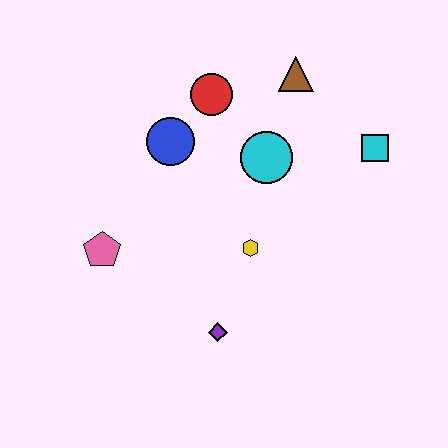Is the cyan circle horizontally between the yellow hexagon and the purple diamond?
No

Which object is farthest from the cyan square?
The pink pentagon is farthest from the cyan square.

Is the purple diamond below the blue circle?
Yes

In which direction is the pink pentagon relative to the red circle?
The pink pentagon is below the red circle.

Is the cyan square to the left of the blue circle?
No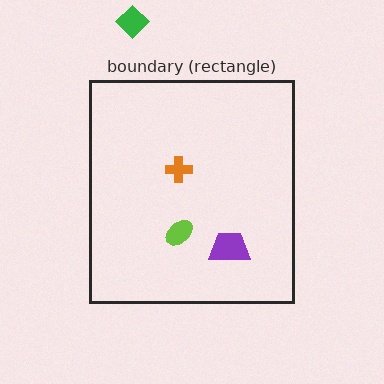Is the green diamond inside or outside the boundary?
Outside.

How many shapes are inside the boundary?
3 inside, 1 outside.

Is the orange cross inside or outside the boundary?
Inside.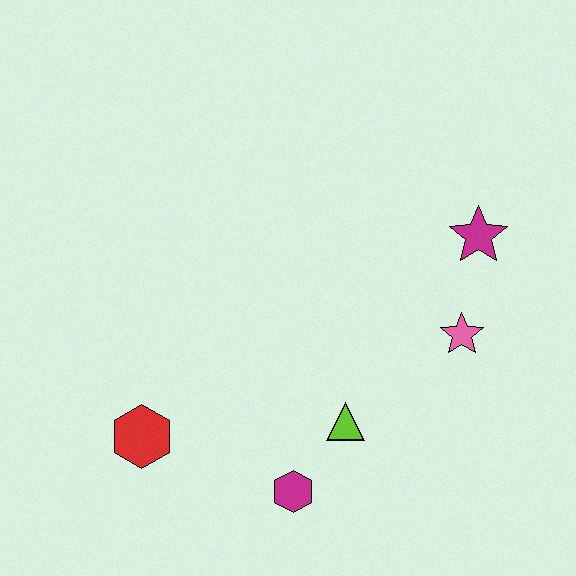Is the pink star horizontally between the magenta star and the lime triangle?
Yes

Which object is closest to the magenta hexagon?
The lime triangle is closest to the magenta hexagon.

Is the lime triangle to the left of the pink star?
Yes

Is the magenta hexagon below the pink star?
Yes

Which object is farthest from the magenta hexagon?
The magenta star is farthest from the magenta hexagon.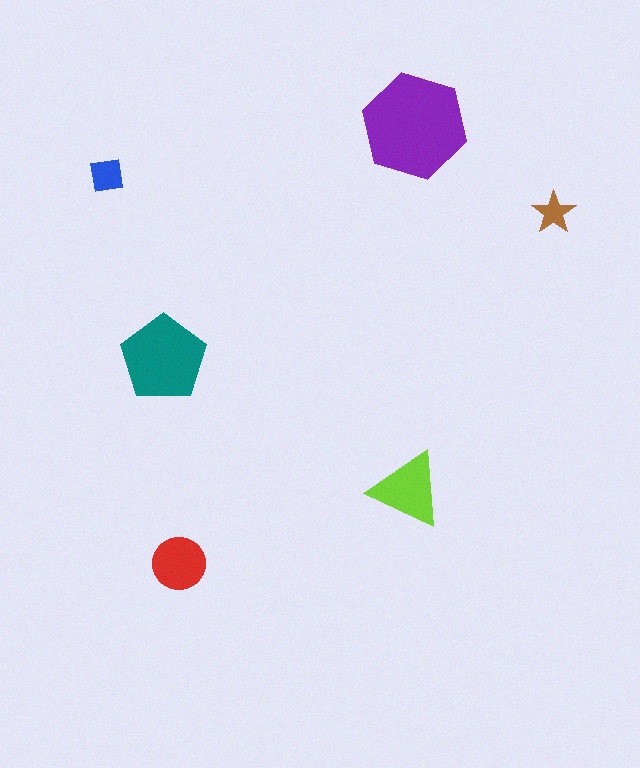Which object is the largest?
The purple hexagon.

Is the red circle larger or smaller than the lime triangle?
Smaller.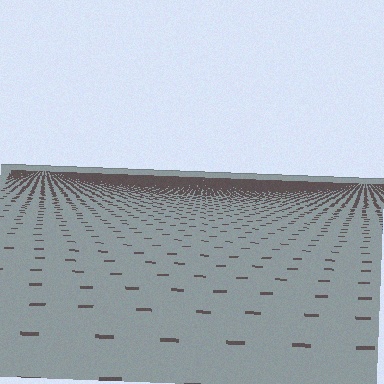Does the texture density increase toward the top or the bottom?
Density increases toward the top.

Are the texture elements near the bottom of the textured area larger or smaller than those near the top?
Larger. Near the bottom, elements are closer to the viewer and appear at a bigger on-screen size.